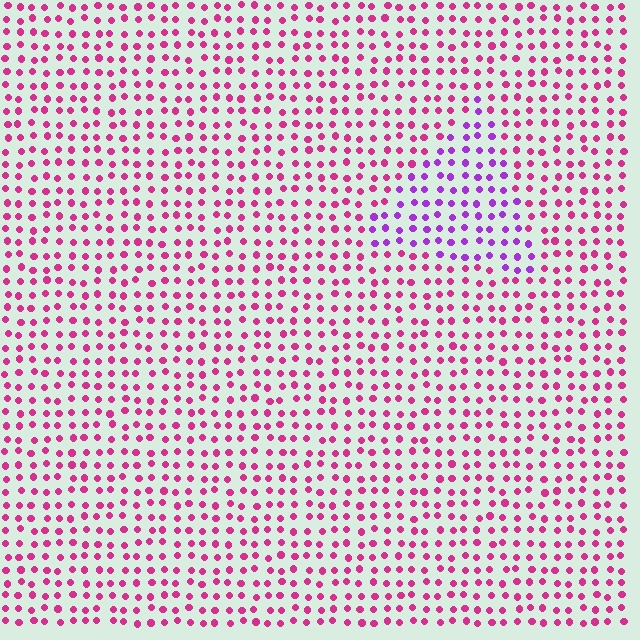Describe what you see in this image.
The image is filled with small magenta elements in a uniform arrangement. A triangle-shaped region is visible where the elements are tinted to a slightly different hue, forming a subtle color boundary.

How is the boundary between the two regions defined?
The boundary is defined purely by a slight shift in hue (about 42 degrees). Spacing, size, and orientation are identical on both sides.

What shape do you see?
I see a triangle.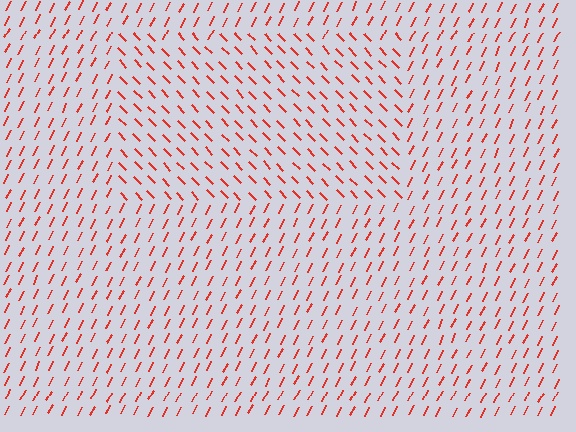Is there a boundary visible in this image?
Yes, there is a texture boundary formed by a change in line orientation.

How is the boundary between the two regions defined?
The boundary is defined purely by a change in line orientation (approximately 70 degrees difference). All lines are the same color and thickness.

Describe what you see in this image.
The image is filled with small red line segments. A rectangle region in the image has lines oriented differently from the surrounding lines, creating a visible texture boundary.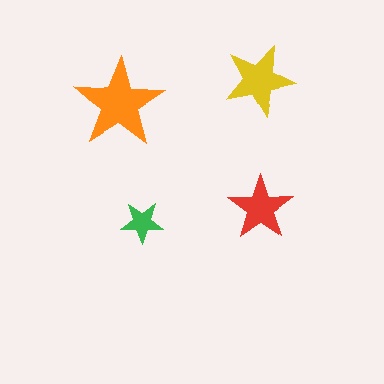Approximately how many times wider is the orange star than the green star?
About 2 times wider.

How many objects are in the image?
There are 4 objects in the image.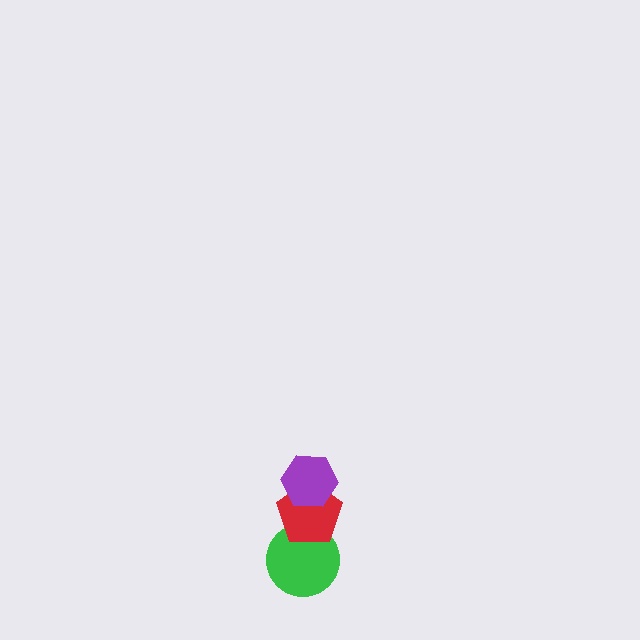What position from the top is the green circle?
The green circle is 3rd from the top.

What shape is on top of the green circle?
The red pentagon is on top of the green circle.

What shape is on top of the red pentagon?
The purple hexagon is on top of the red pentagon.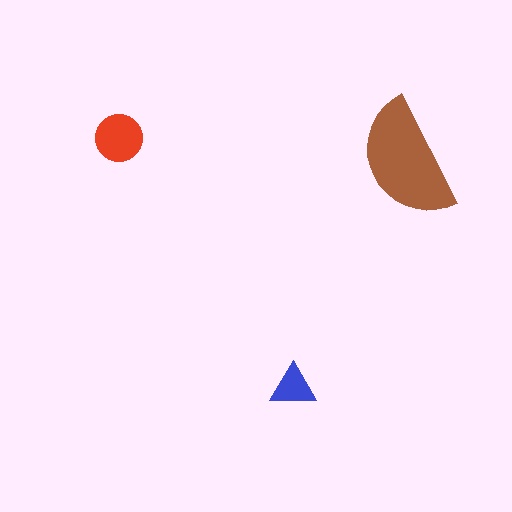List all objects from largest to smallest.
The brown semicircle, the red circle, the blue triangle.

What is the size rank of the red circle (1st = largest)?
2nd.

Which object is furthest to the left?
The red circle is leftmost.